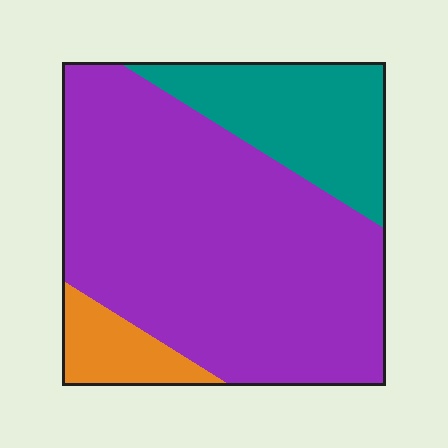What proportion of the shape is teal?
Teal covers 21% of the shape.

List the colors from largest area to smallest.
From largest to smallest: purple, teal, orange.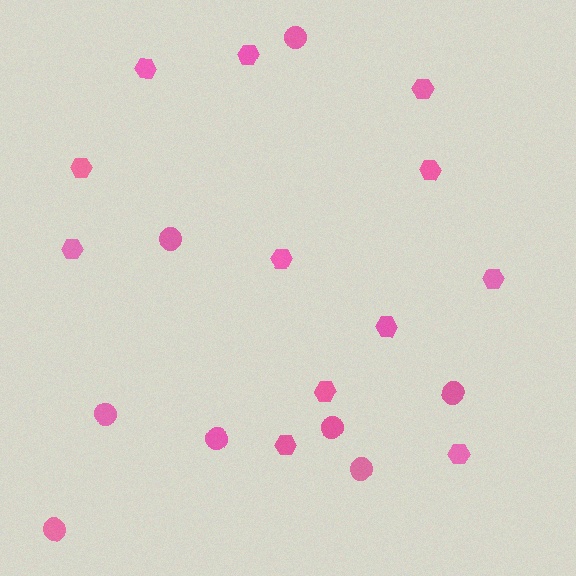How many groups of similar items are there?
There are 2 groups: one group of circles (8) and one group of hexagons (12).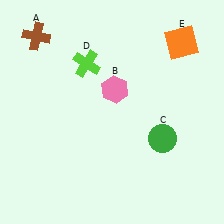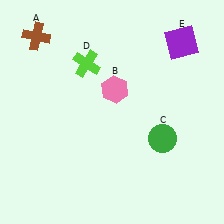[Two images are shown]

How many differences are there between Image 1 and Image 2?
There is 1 difference between the two images.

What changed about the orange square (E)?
In Image 1, E is orange. In Image 2, it changed to purple.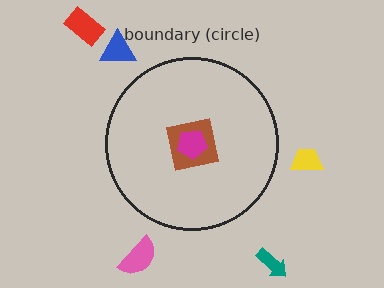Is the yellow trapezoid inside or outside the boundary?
Outside.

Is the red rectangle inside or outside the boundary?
Outside.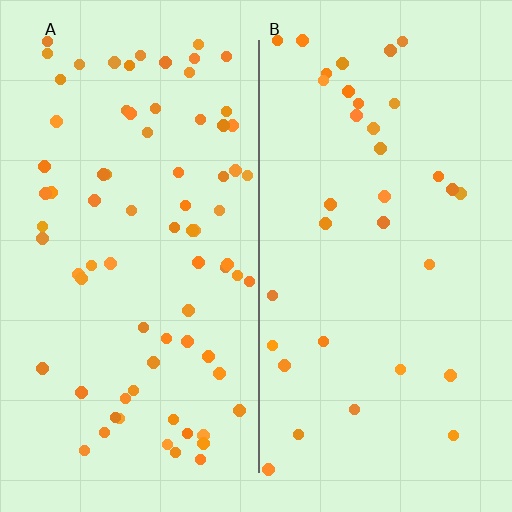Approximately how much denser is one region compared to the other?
Approximately 2.2× — region A over region B.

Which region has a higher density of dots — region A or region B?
A (the left).